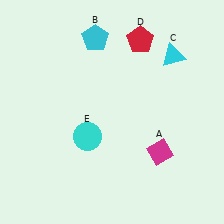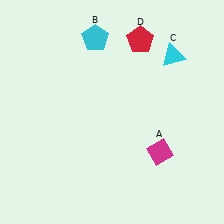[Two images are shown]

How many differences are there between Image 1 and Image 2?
There is 1 difference between the two images.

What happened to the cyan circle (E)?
The cyan circle (E) was removed in Image 2. It was in the bottom-left area of Image 1.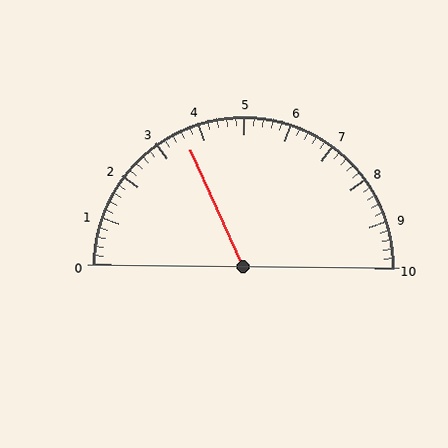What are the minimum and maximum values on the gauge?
The gauge ranges from 0 to 10.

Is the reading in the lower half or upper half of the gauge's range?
The reading is in the lower half of the range (0 to 10).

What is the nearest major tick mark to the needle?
The nearest major tick mark is 4.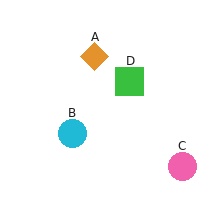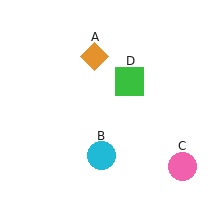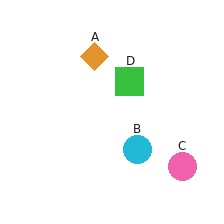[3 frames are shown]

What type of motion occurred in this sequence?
The cyan circle (object B) rotated counterclockwise around the center of the scene.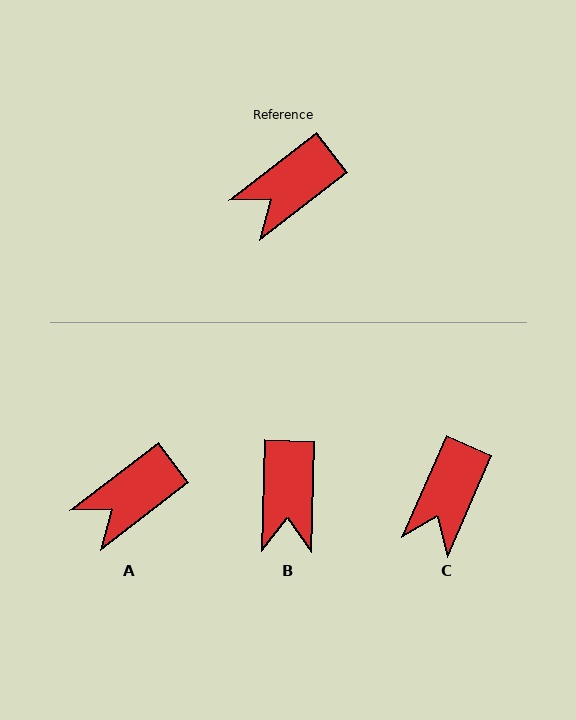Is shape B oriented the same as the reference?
No, it is off by about 51 degrees.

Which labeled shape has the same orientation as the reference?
A.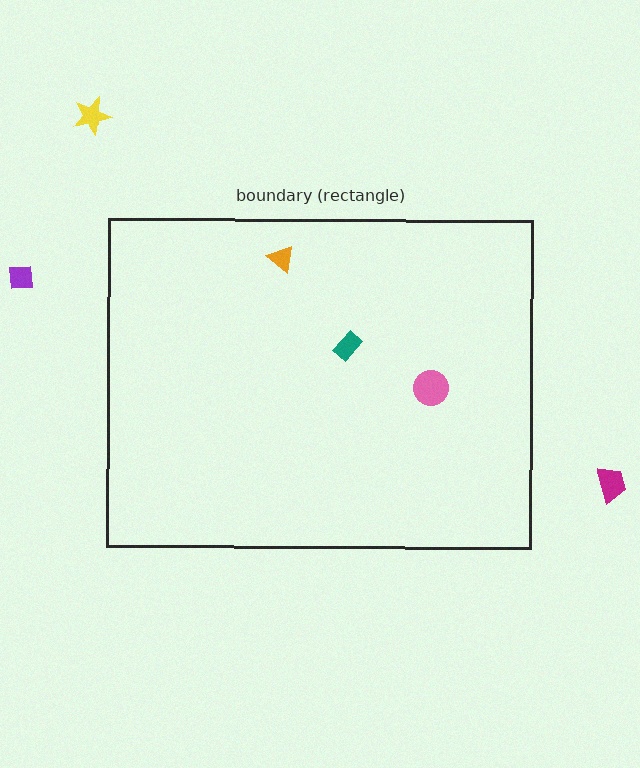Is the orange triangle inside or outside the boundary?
Inside.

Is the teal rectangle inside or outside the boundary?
Inside.